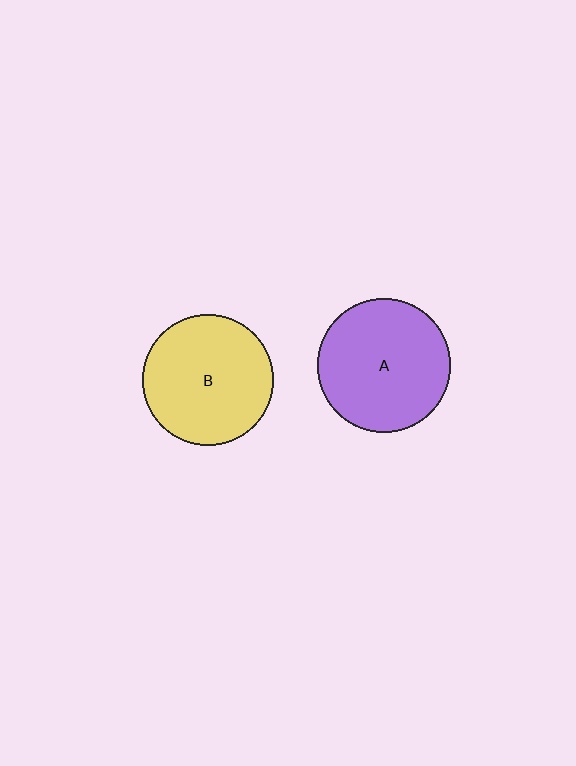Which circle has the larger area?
Circle A (purple).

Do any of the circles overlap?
No, none of the circles overlap.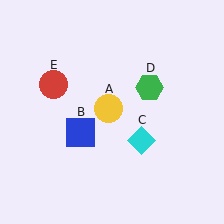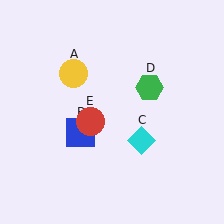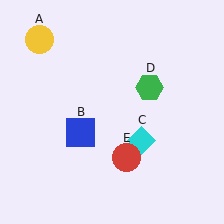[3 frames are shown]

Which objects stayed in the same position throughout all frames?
Blue square (object B) and cyan diamond (object C) and green hexagon (object D) remained stationary.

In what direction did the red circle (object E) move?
The red circle (object E) moved down and to the right.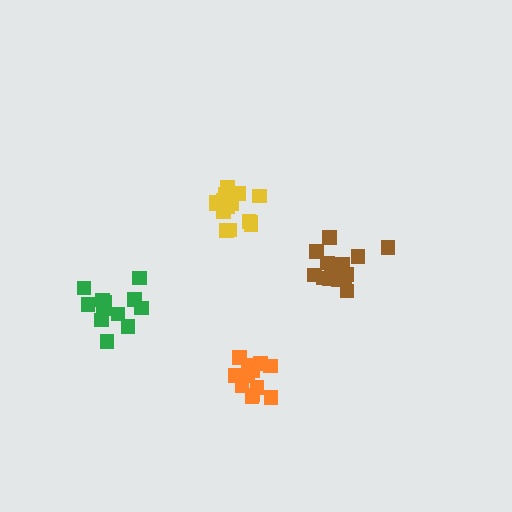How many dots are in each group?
Group 1: 15 dots, Group 2: 14 dots, Group 3: 13 dots, Group 4: 12 dots (54 total).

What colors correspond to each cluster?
The clusters are colored: yellow, brown, orange, green.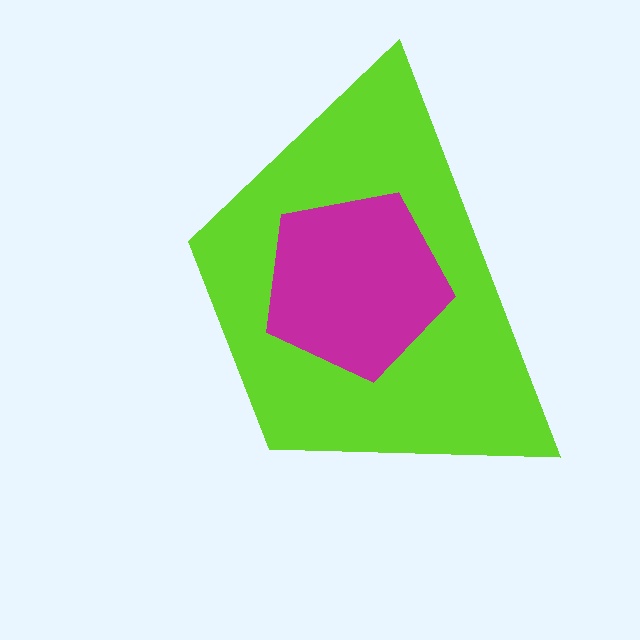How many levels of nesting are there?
2.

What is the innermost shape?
The magenta pentagon.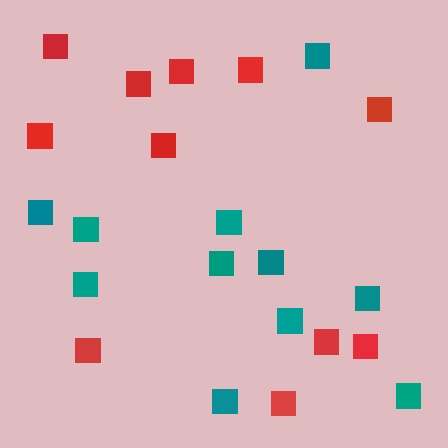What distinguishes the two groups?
There are 2 groups: one group of teal squares (11) and one group of red squares (11).